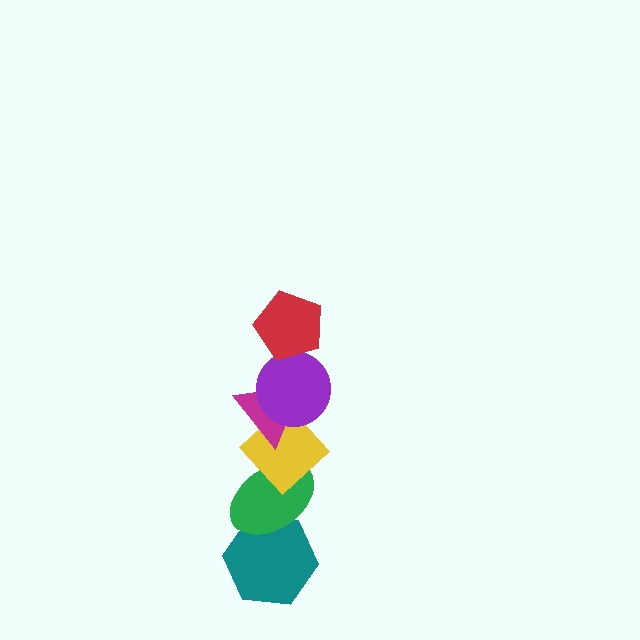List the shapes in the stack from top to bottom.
From top to bottom: the red pentagon, the purple circle, the magenta triangle, the yellow diamond, the green ellipse, the teal hexagon.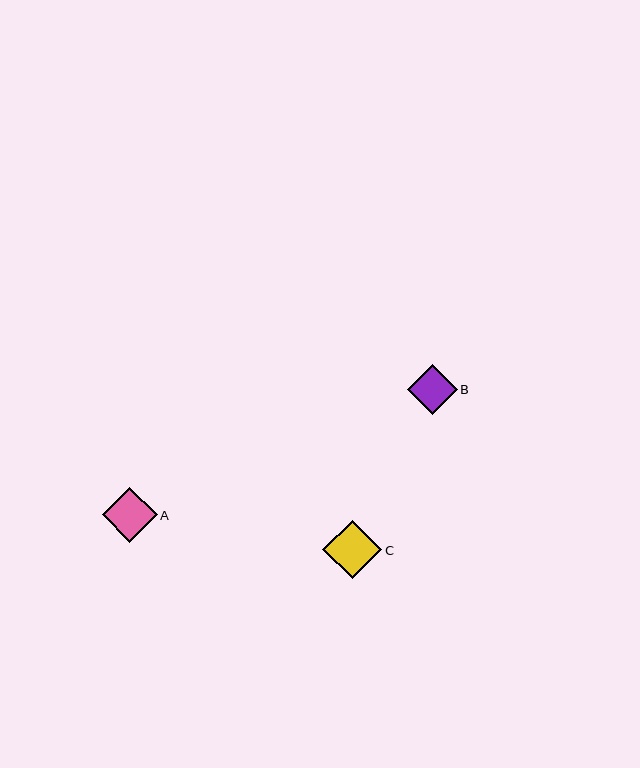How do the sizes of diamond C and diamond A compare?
Diamond C and diamond A are approximately the same size.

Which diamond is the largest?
Diamond C is the largest with a size of approximately 59 pixels.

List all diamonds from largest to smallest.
From largest to smallest: C, A, B.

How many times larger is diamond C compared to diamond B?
Diamond C is approximately 1.2 times the size of diamond B.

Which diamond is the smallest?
Diamond B is the smallest with a size of approximately 50 pixels.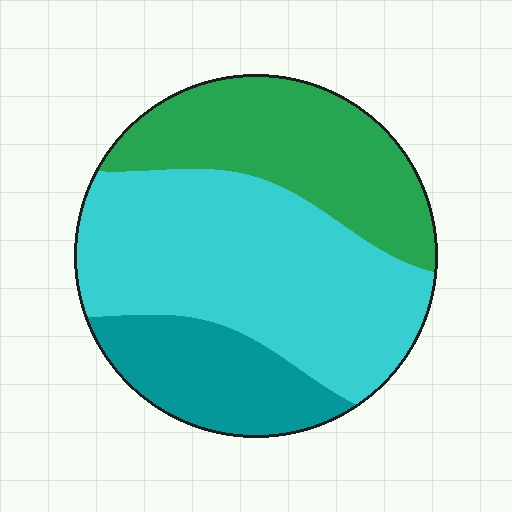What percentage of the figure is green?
Green covers roughly 30% of the figure.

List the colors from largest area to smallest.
From largest to smallest: cyan, green, teal.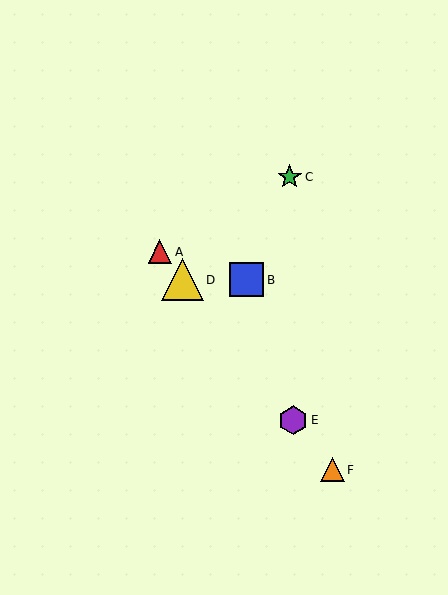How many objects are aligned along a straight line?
4 objects (A, D, E, F) are aligned along a straight line.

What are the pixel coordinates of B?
Object B is at (247, 280).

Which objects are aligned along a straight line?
Objects A, D, E, F are aligned along a straight line.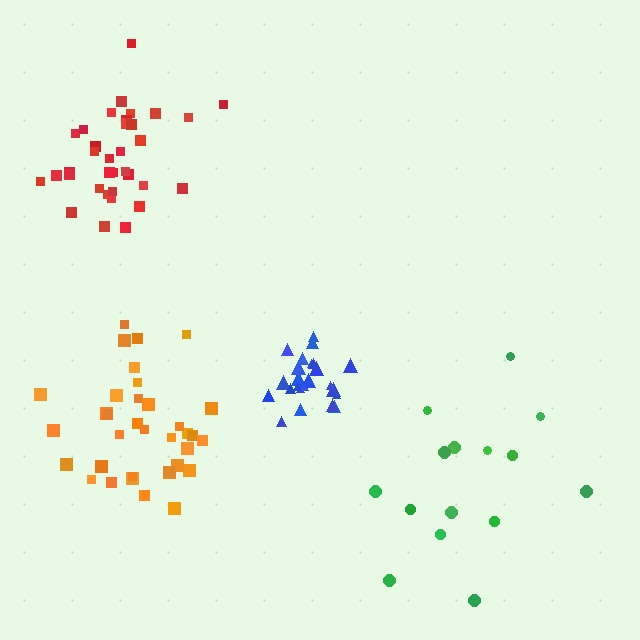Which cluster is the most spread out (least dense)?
Green.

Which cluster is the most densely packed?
Blue.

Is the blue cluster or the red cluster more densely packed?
Blue.